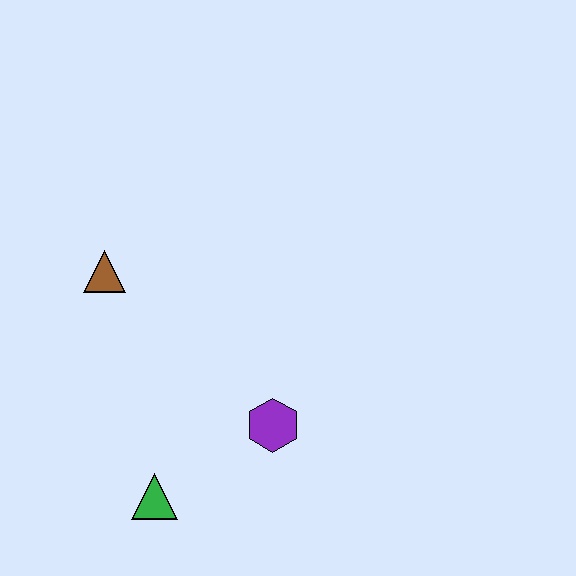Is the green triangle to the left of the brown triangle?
No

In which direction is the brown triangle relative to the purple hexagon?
The brown triangle is to the left of the purple hexagon.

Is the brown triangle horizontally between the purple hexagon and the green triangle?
No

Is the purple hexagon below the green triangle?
No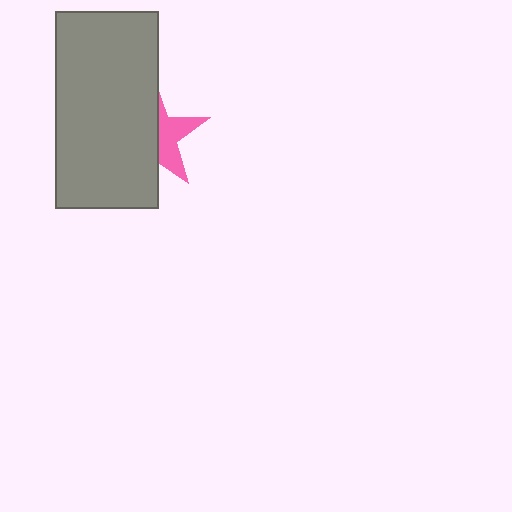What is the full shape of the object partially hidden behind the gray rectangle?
The partially hidden object is a pink star.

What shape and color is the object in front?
The object in front is a gray rectangle.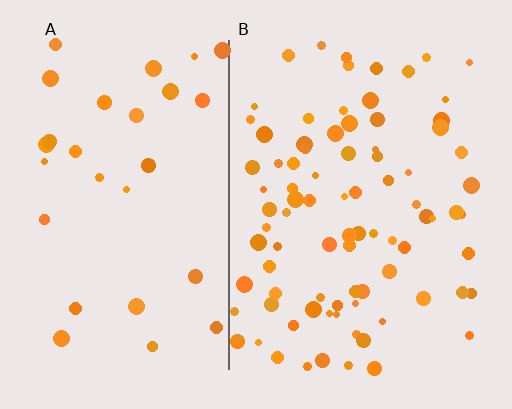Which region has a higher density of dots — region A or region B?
B (the right).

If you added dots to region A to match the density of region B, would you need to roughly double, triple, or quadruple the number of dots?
Approximately triple.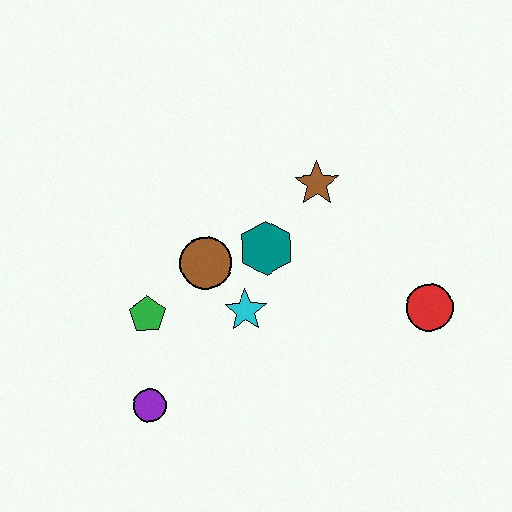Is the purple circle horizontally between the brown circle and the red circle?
No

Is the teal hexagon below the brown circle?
No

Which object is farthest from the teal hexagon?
The purple circle is farthest from the teal hexagon.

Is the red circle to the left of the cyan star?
No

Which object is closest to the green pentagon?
The brown circle is closest to the green pentagon.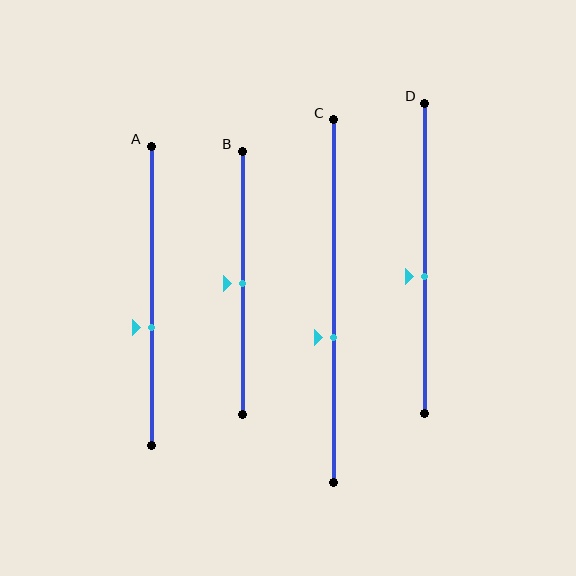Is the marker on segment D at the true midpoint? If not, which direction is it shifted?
No, the marker on segment D is shifted downward by about 6% of the segment length.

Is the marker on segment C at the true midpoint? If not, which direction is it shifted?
No, the marker on segment C is shifted downward by about 10% of the segment length.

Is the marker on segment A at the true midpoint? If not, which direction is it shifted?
No, the marker on segment A is shifted downward by about 11% of the segment length.